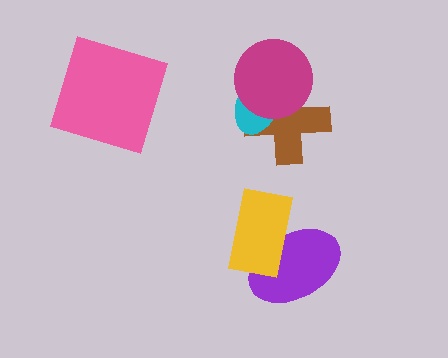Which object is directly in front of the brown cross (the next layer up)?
The cyan ellipse is directly in front of the brown cross.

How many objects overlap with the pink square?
0 objects overlap with the pink square.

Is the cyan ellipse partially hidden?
Yes, it is partially covered by another shape.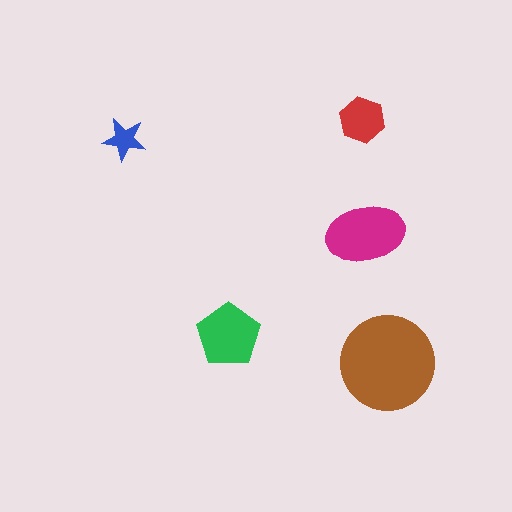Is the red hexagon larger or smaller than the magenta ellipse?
Smaller.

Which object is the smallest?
The blue star.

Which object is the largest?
The brown circle.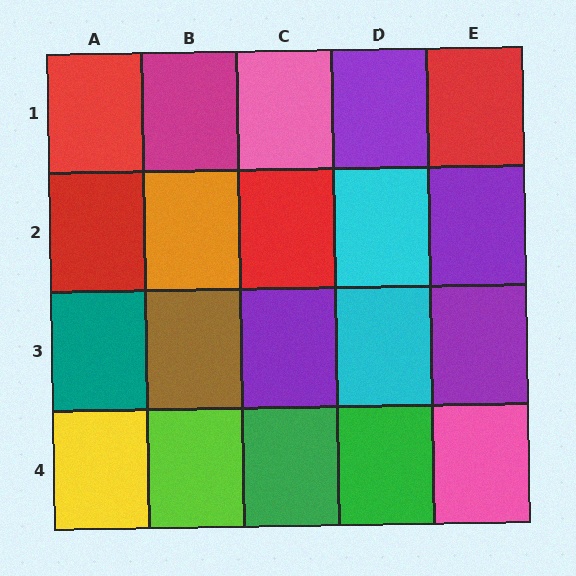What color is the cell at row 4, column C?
Green.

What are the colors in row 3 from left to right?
Teal, brown, purple, cyan, purple.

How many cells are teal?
1 cell is teal.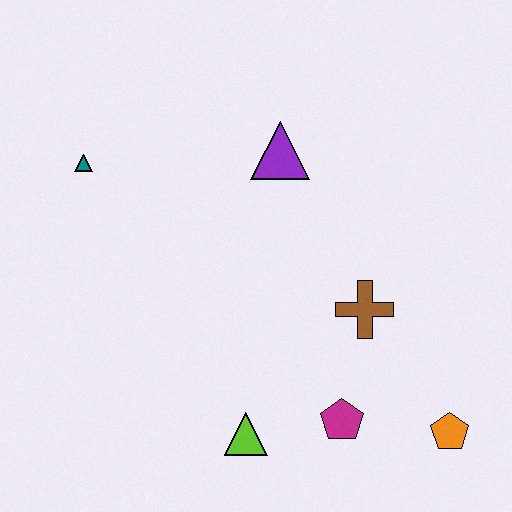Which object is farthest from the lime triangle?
The teal triangle is farthest from the lime triangle.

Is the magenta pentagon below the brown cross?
Yes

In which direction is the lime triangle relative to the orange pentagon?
The lime triangle is to the left of the orange pentagon.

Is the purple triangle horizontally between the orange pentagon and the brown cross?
No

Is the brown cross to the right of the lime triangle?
Yes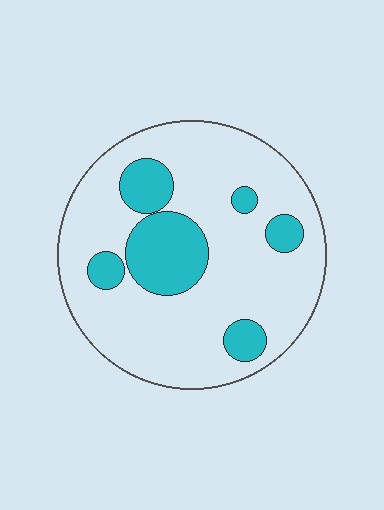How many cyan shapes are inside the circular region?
6.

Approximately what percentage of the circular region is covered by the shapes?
Approximately 20%.